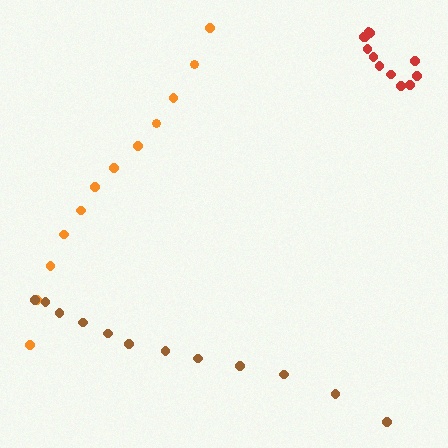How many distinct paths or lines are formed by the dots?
There are 3 distinct paths.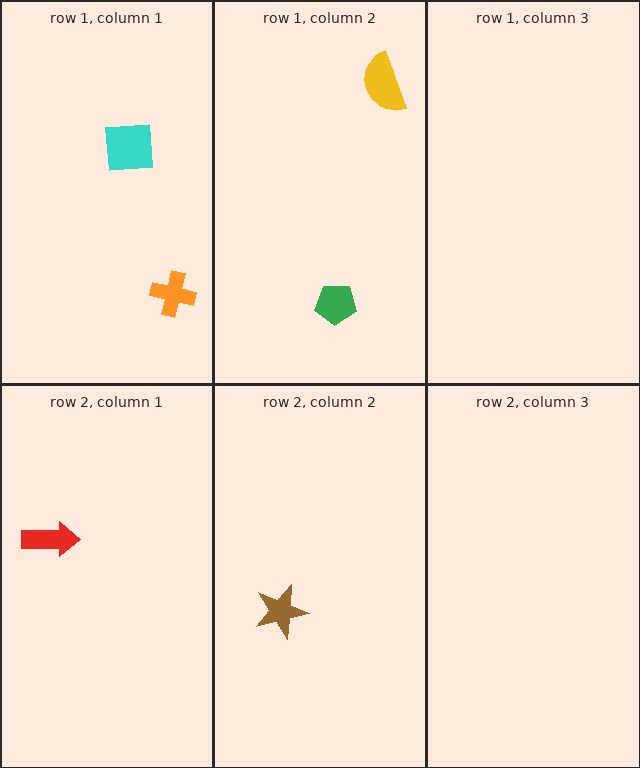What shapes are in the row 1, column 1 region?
The cyan square, the orange cross.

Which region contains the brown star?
The row 2, column 2 region.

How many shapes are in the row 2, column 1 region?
1.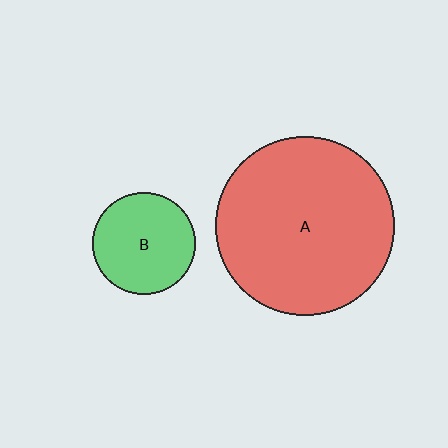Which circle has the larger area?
Circle A (red).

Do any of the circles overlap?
No, none of the circles overlap.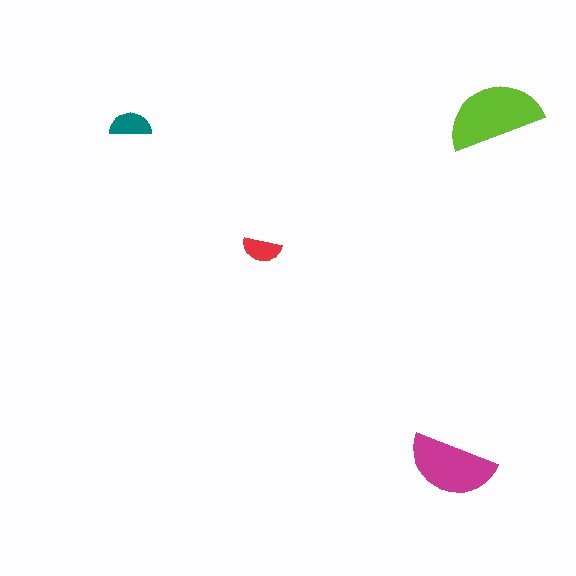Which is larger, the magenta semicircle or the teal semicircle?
The magenta one.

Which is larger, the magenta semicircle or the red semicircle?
The magenta one.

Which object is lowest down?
The magenta semicircle is bottommost.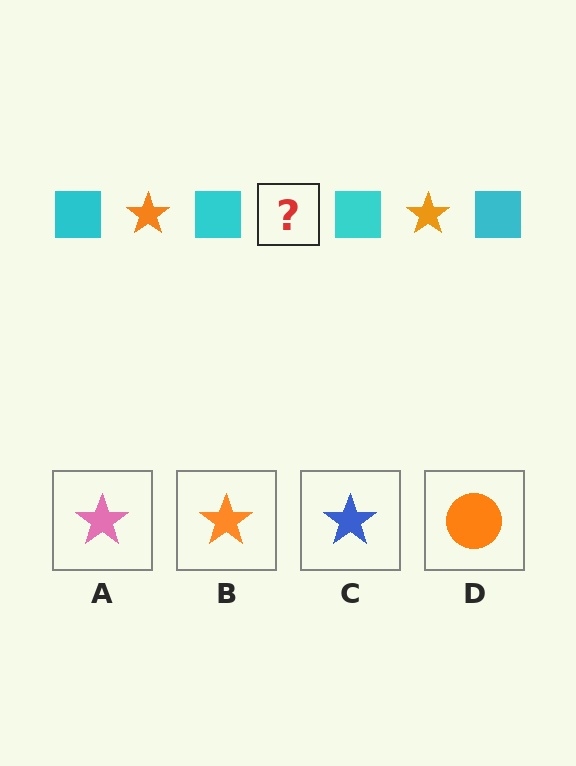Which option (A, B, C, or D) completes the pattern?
B.